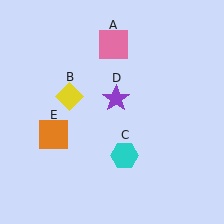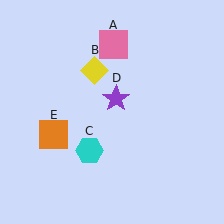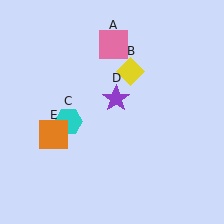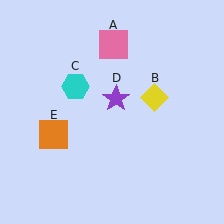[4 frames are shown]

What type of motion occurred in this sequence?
The yellow diamond (object B), cyan hexagon (object C) rotated clockwise around the center of the scene.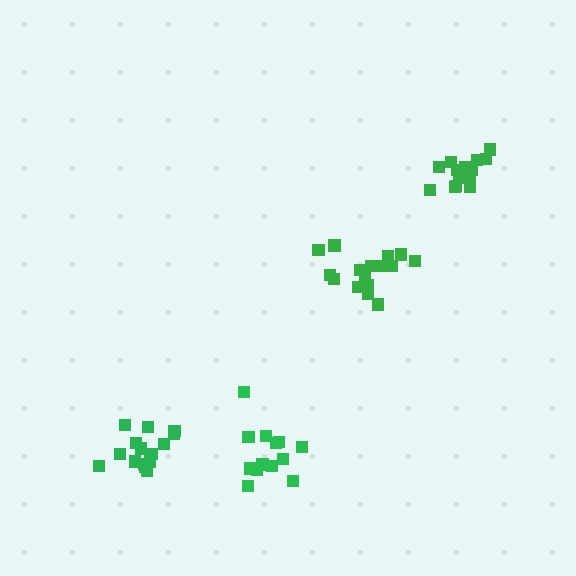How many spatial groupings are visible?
There are 4 spatial groupings.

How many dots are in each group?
Group 1: 16 dots, Group 2: 15 dots, Group 3: 13 dots, Group 4: 16 dots (60 total).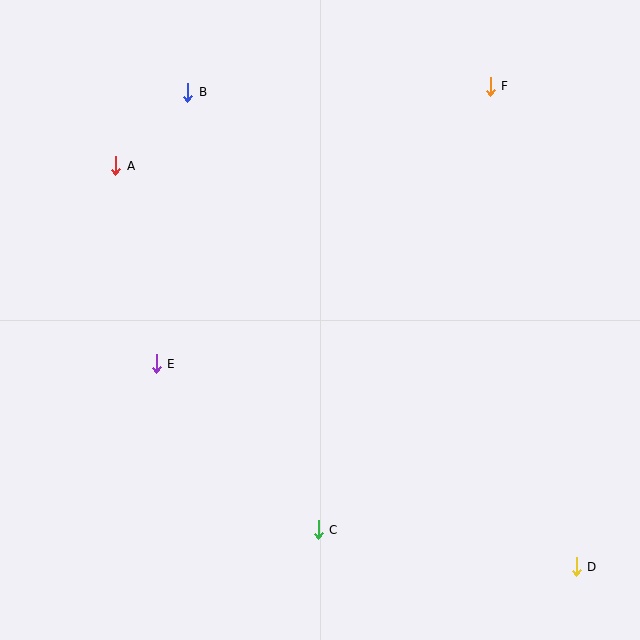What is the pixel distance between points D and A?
The distance between D and A is 610 pixels.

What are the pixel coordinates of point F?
Point F is at (490, 86).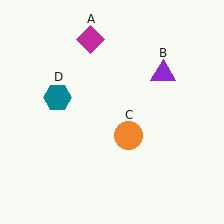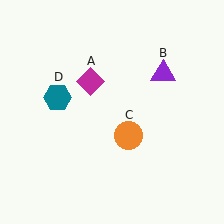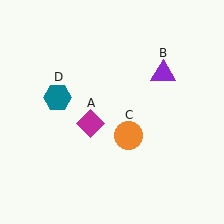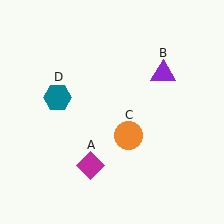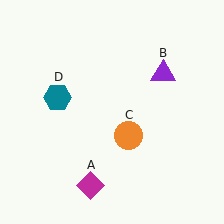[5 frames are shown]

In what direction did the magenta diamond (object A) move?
The magenta diamond (object A) moved down.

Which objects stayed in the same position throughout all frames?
Purple triangle (object B) and orange circle (object C) and teal hexagon (object D) remained stationary.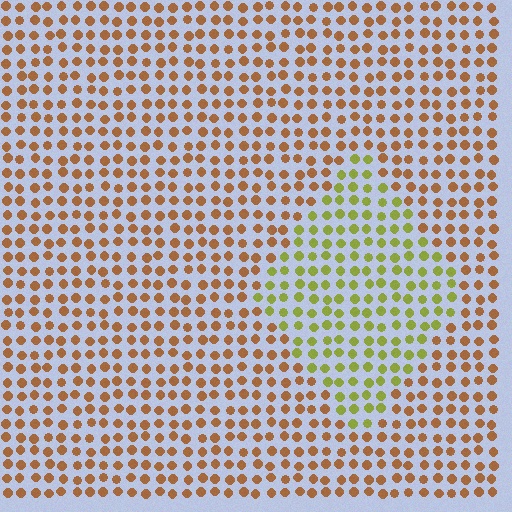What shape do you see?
I see a diamond.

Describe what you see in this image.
The image is filled with small brown elements in a uniform arrangement. A diamond-shaped region is visible where the elements are tinted to a slightly different hue, forming a subtle color boundary.